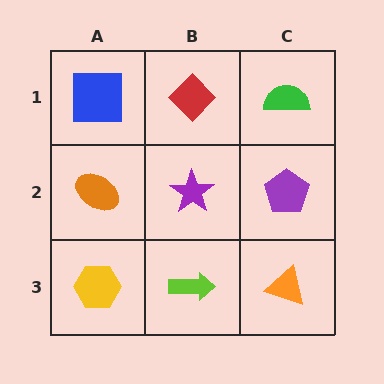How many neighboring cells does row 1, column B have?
3.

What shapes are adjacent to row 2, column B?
A red diamond (row 1, column B), a lime arrow (row 3, column B), an orange ellipse (row 2, column A), a purple pentagon (row 2, column C).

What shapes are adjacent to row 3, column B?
A purple star (row 2, column B), a yellow hexagon (row 3, column A), an orange triangle (row 3, column C).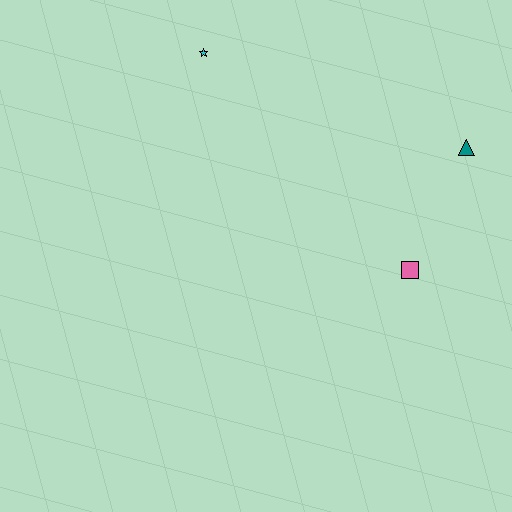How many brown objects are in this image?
There are no brown objects.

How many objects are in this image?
There are 3 objects.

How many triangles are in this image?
There is 1 triangle.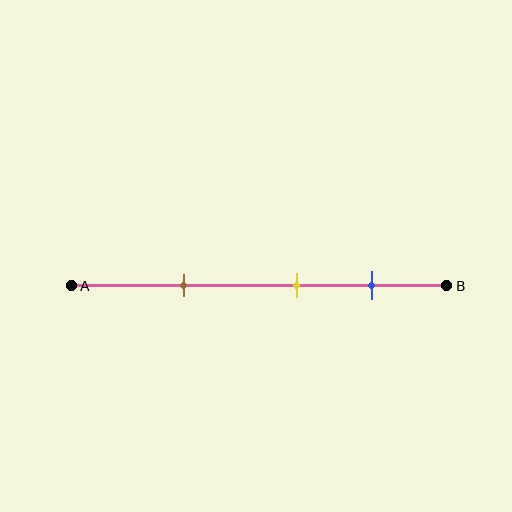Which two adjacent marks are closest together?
The yellow and blue marks are the closest adjacent pair.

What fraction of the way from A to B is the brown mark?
The brown mark is approximately 30% (0.3) of the way from A to B.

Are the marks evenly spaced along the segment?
Yes, the marks are approximately evenly spaced.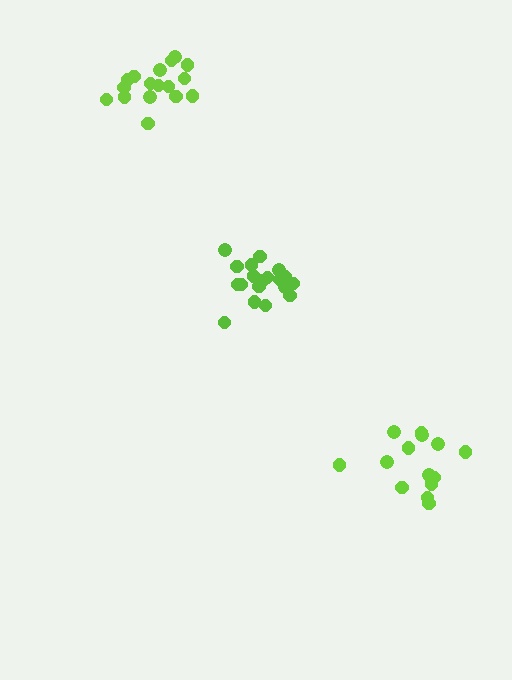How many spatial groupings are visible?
There are 3 spatial groupings.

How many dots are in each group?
Group 1: 15 dots, Group 2: 17 dots, Group 3: 19 dots (51 total).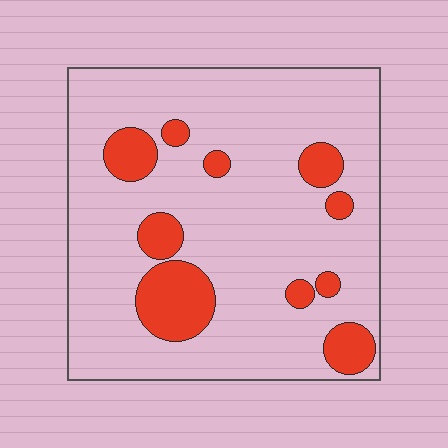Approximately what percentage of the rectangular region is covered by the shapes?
Approximately 15%.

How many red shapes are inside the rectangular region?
10.